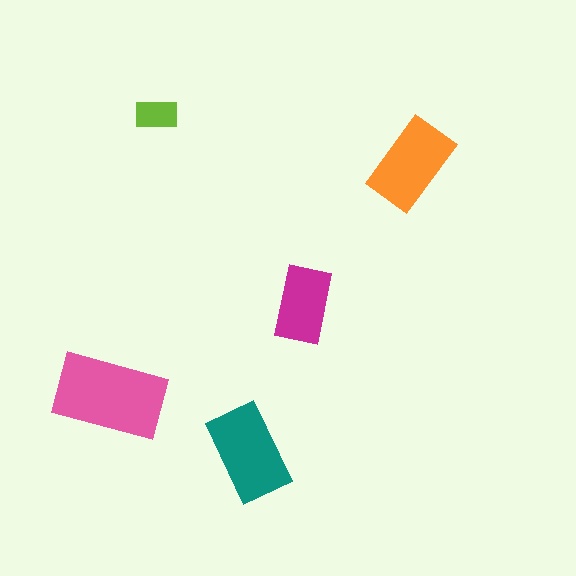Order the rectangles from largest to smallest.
the pink one, the teal one, the orange one, the magenta one, the lime one.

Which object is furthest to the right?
The orange rectangle is rightmost.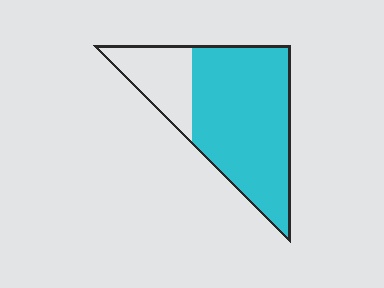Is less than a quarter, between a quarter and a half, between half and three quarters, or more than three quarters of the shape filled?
Between half and three quarters.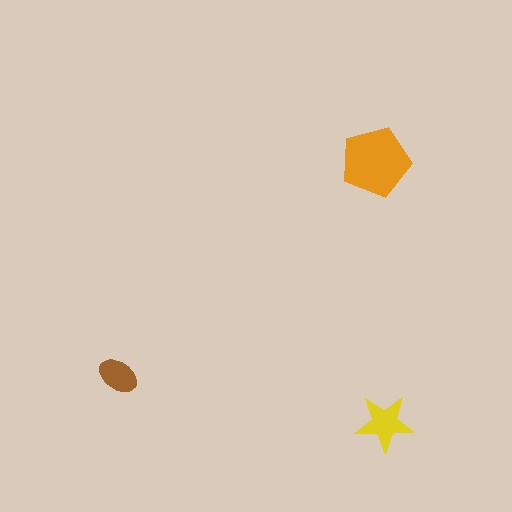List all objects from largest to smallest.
The orange pentagon, the yellow star, the brown ellipse.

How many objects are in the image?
There are 3 objects in the image.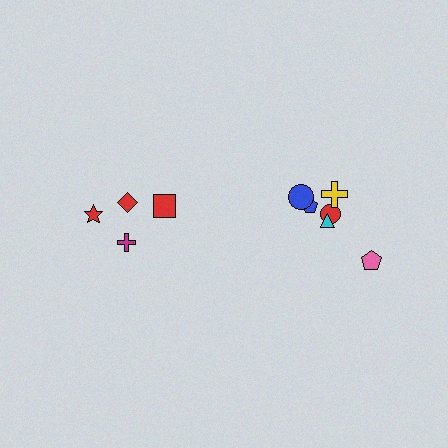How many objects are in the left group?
There are 4 objects.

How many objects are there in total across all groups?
There are 10 objects.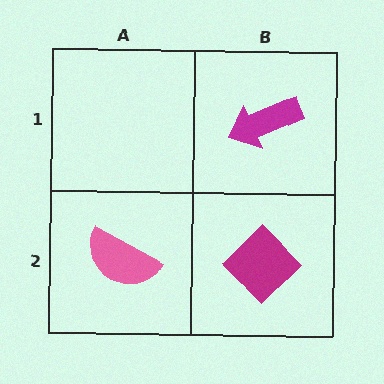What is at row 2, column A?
A pink semicircle.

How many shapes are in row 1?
1 shape.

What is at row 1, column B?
A magenta arrow.